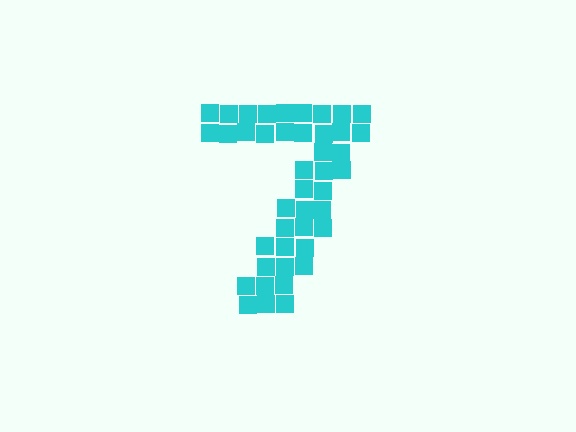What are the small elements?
The small elements are squares.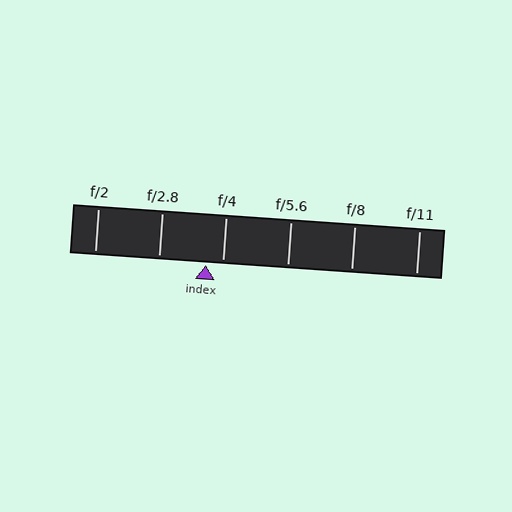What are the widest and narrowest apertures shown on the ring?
The widest aperture shown is f/2 and the narrowest is f/11.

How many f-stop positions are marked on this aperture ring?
There are 6 f-stop positions marked.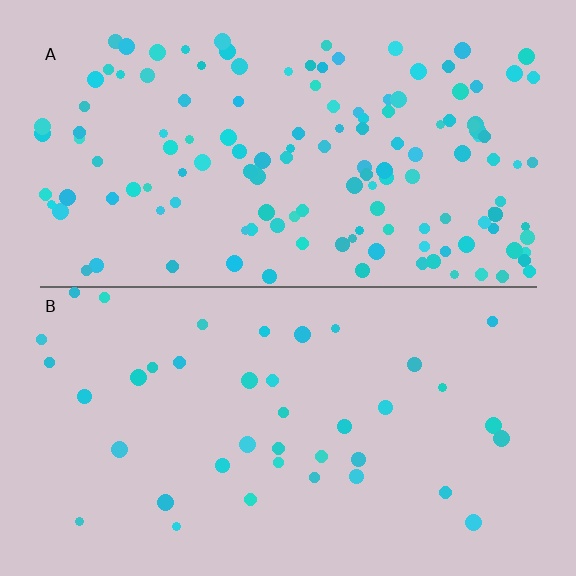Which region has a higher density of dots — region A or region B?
A (the top).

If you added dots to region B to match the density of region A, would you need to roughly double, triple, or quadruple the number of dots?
Approximately quadruple.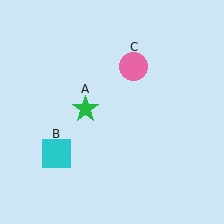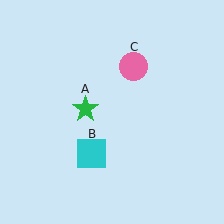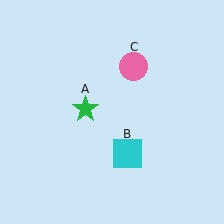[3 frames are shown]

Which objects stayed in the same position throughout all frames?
Green star (object A) and pink circle (object C) remained stationary.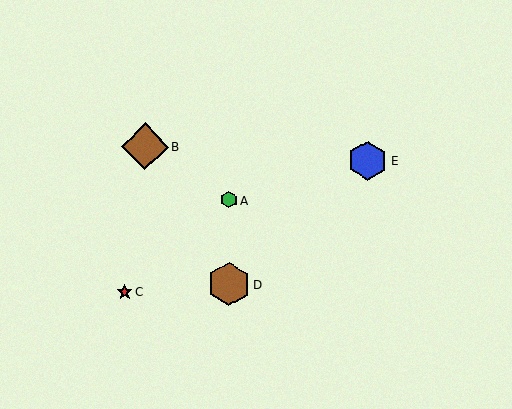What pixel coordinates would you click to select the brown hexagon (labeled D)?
Click at (229, 284) to select the brown hexagon D.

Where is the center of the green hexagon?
The center of the green hexagon is at (229, 200).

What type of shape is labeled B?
Shape B is a brown diamond.